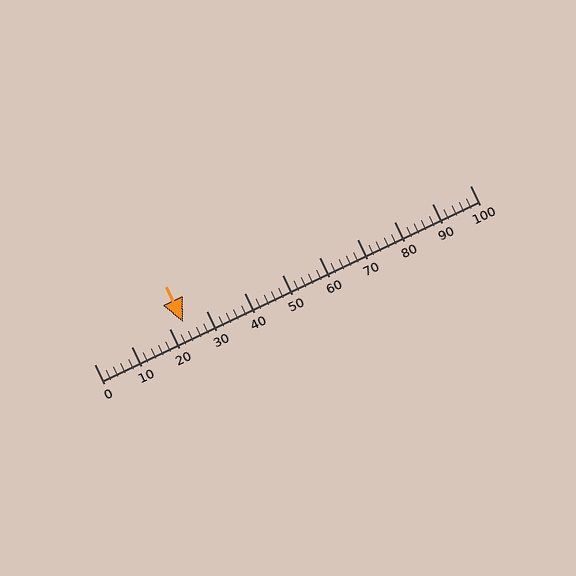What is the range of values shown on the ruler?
The ruler shows values from 0 to 100.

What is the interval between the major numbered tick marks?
The major tick marks are spaced 10 units apart.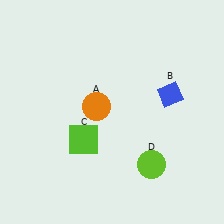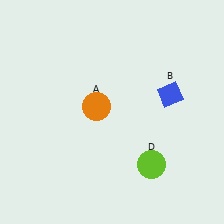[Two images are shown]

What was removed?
The lime square (C) was removed in Image 2.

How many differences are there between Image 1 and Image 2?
There is 1 difference between the two images.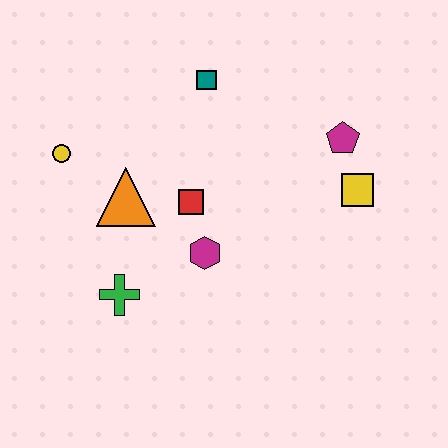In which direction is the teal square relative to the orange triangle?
The teal square is above the orange triangle.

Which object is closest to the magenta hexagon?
The red square is closest to the magenta hexagon.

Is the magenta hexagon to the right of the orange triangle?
Yes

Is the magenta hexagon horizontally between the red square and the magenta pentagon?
Yes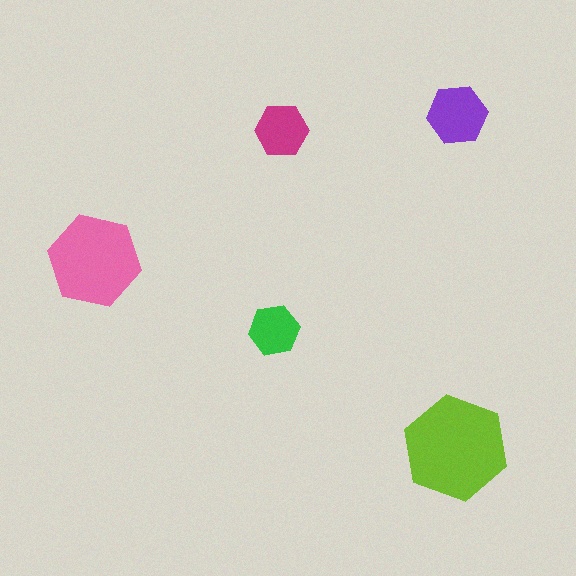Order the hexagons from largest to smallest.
the lime one, the pink one, the purple one, the magenta one, the green one.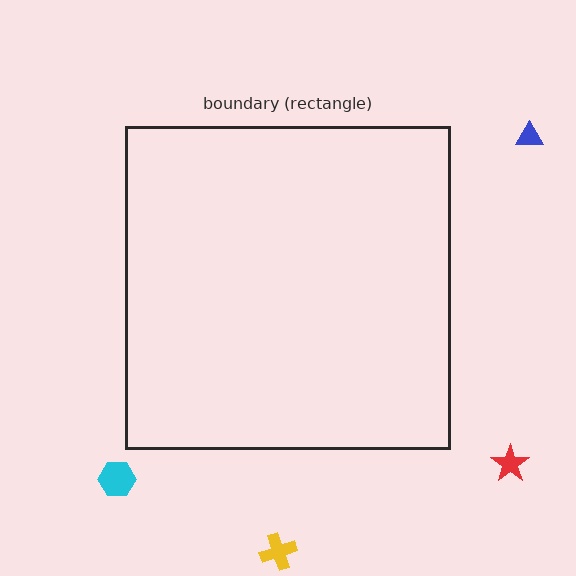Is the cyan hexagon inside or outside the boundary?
Outside.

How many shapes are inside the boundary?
0 inside, 4 outside.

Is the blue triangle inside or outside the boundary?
Outside.